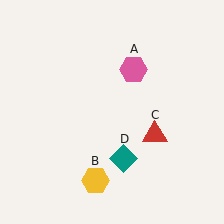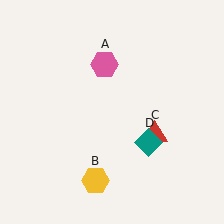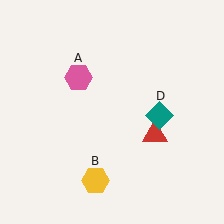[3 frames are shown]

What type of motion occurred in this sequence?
The pink hexagon (object A), teal diamond (object D) rotated counterclockwise around the center of the scene.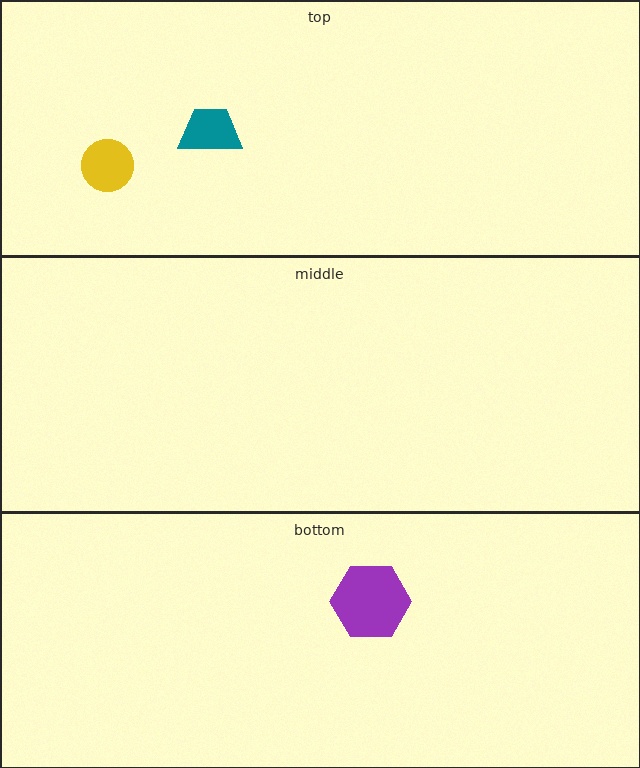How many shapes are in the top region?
2.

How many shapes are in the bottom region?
1.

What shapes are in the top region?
The yellow circle, the teal trapezoid.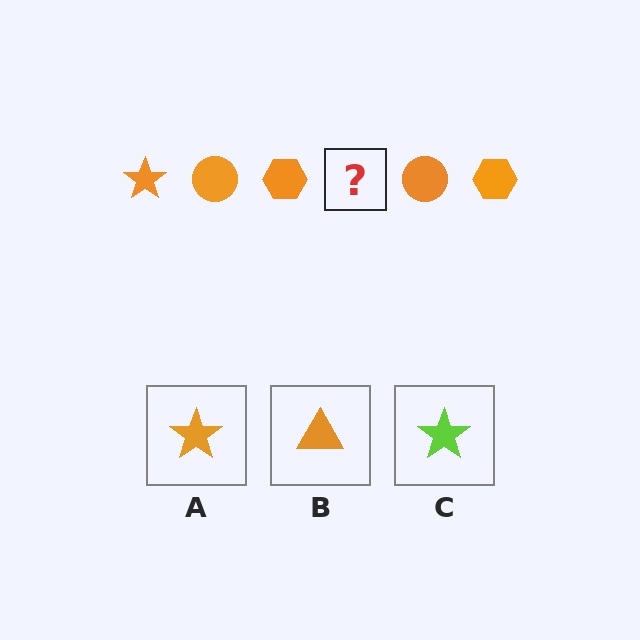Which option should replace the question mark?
Option A.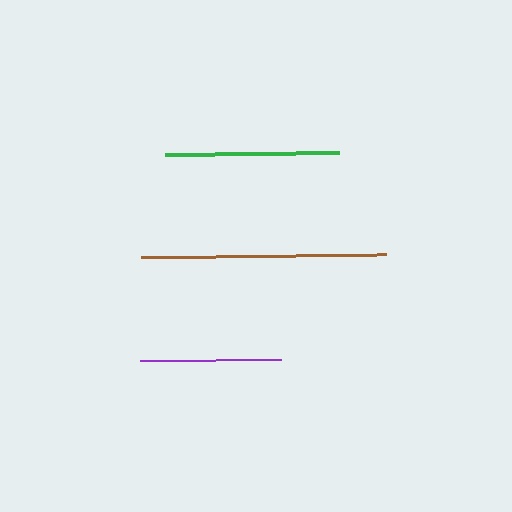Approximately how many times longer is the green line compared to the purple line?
The green line is approximately 1.2 times the length of the purple line.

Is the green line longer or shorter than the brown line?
The brown line is longer than the green line.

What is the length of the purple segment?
The purple segment is approximately 142 pixels long.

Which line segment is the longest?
The brown line is the longest at approximately 245 pixels.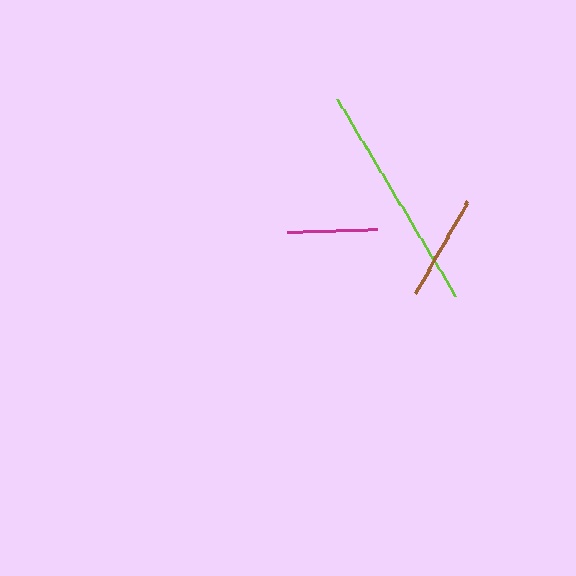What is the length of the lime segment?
The lime segment is approximately 229 pixels long.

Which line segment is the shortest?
The magenta line is the shortest at approximately 90 pixels.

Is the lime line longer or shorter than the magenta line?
The lime line is longer than the magenta line.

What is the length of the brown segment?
The brown segment is approximately 105 pixels long.